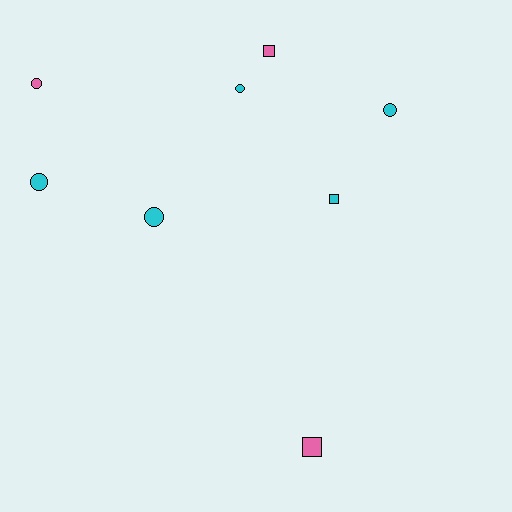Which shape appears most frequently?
Circle, with 5 objects.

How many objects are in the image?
There are 8 objects.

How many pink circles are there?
There is 1 pink circle.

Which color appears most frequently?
Cyan, with 5 objects.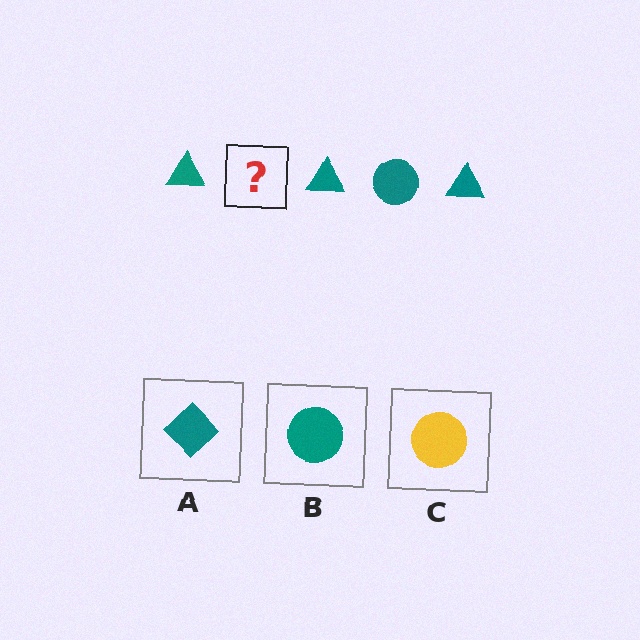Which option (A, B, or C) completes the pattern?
B.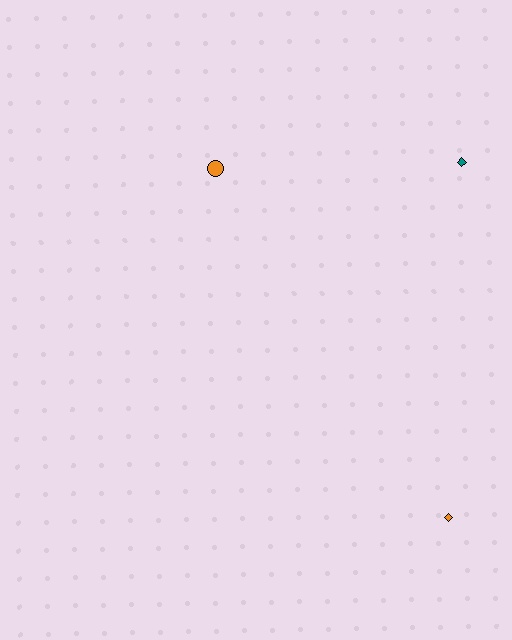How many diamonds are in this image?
There are 2 diamonds.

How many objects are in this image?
There are 3 objects.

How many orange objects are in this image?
There are 2 orange objects.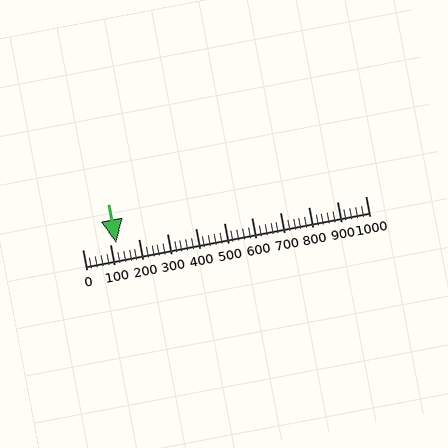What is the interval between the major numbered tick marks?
The major tick marks are spaced 100 units apart.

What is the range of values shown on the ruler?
The ruler shows values from 0 to 1000.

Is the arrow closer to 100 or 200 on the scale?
The arrow is closer to 100.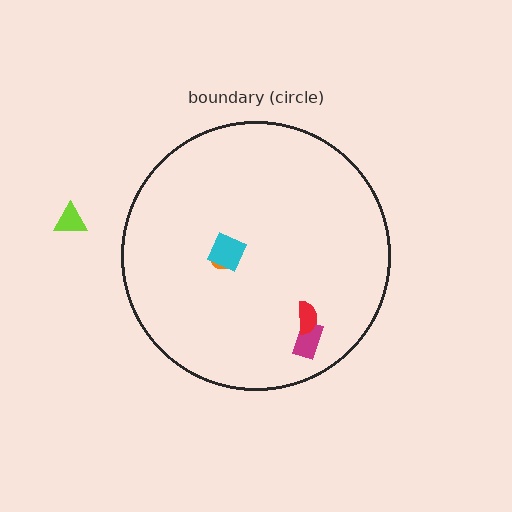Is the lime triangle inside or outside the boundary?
Outside.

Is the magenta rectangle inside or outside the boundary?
Inside.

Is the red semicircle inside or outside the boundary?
Inside.